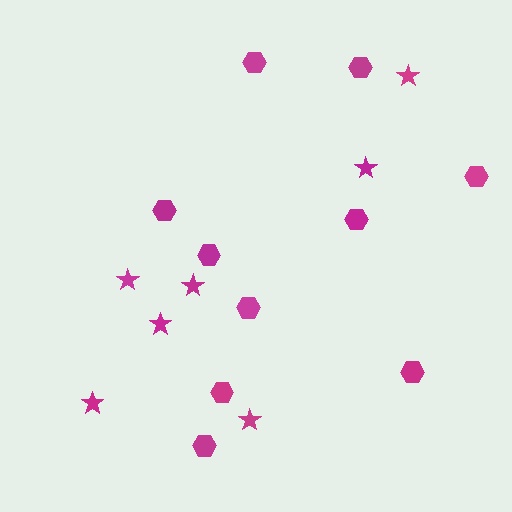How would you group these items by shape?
There are 2 groups: one group of stars (7) and one group of hexagons (10).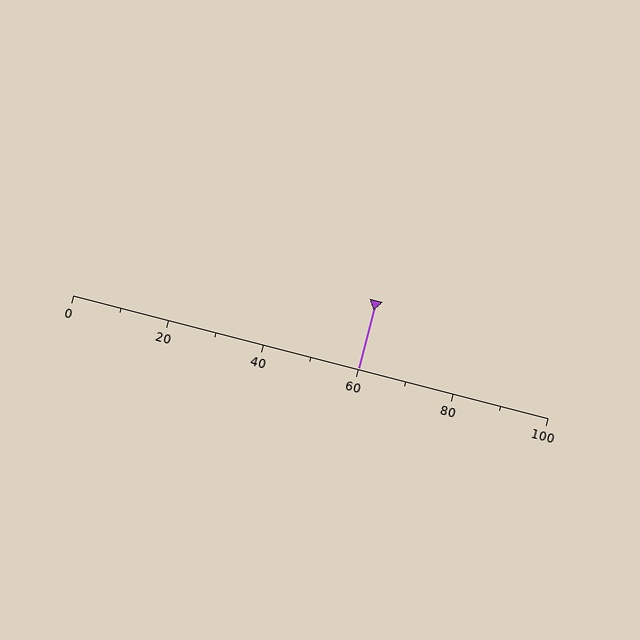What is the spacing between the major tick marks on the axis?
The major ticks are spaced 20 apart.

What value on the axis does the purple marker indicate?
The marker indicates approximately 60.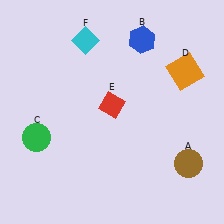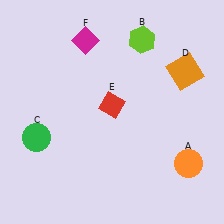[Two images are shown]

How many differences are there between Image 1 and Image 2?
There are 3 differences between the two images.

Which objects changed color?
A changed from brown to orange. B changed from blue to lime. F changed from cyan to magenta.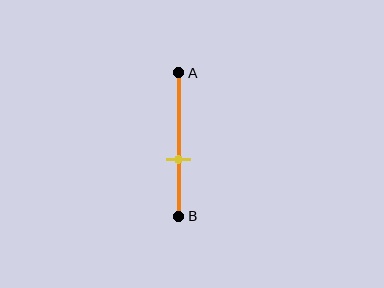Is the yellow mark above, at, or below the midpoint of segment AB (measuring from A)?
The yellow mark is below the midpoint of segment AB.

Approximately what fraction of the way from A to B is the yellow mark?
The yellow mark is approximately 60% of the way from A to B.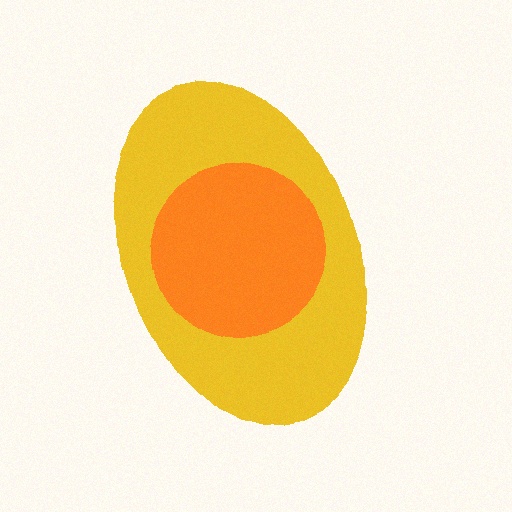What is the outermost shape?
The yellow ellipse.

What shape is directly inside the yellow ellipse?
The orange circle.